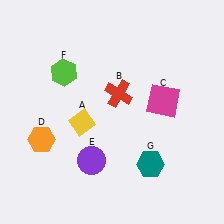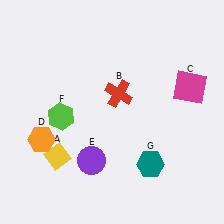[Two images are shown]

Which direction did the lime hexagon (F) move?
The lime hexagon (F) moved down.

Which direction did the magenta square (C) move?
The magenta square (C) moved right.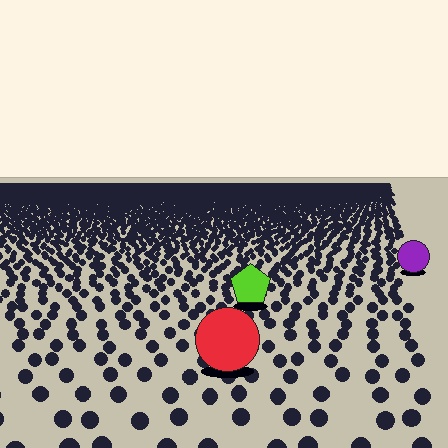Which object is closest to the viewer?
The red circle is closest. The texture marks near it are larger and more spread out.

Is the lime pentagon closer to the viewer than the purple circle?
Yes. The lime pentagon is closer — you can tell from the texture gradient: the ground texture is coarser near it.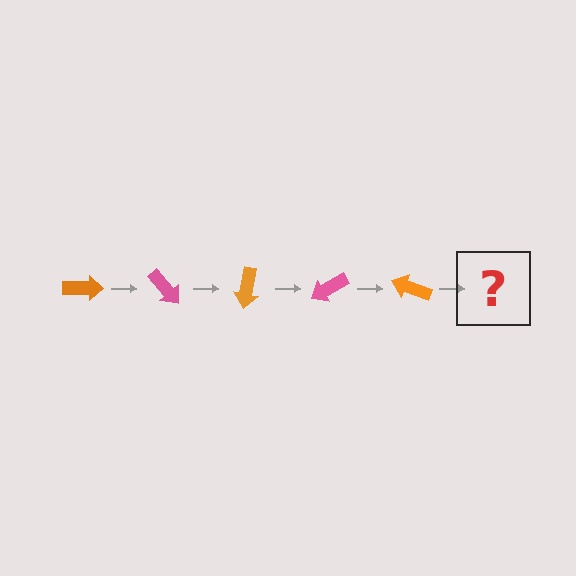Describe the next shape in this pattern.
It should be a pink arrow, rotated 250 degrees from the start.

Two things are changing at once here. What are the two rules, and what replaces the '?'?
The two rules are that it rotates 50 degrees each step and the color cycles through orange and pink. The '?' should be a pink arrow, rotated 250 degrees from the start.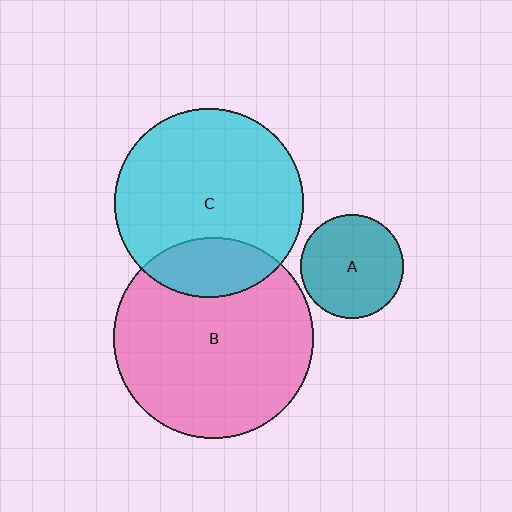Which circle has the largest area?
Circle B (pink).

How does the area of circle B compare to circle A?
Approximately 3.8 times.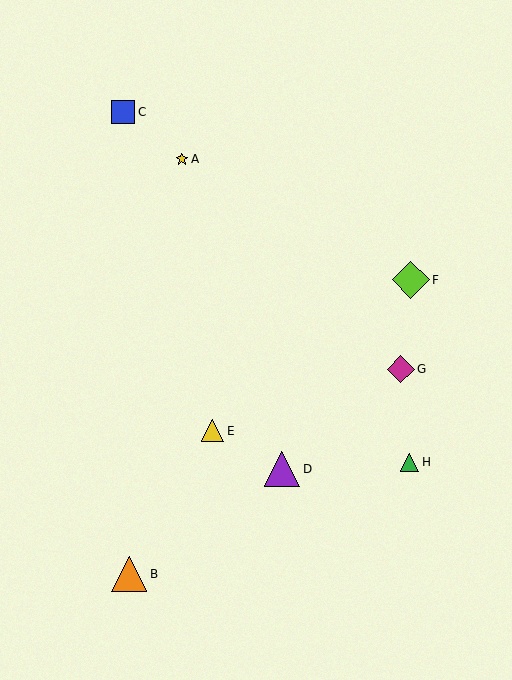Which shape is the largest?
The lime diamond (labeled F) is the largest.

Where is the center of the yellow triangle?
The center of the yellow triangle is at (213, 431).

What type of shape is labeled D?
Shape D is a purple triangle.